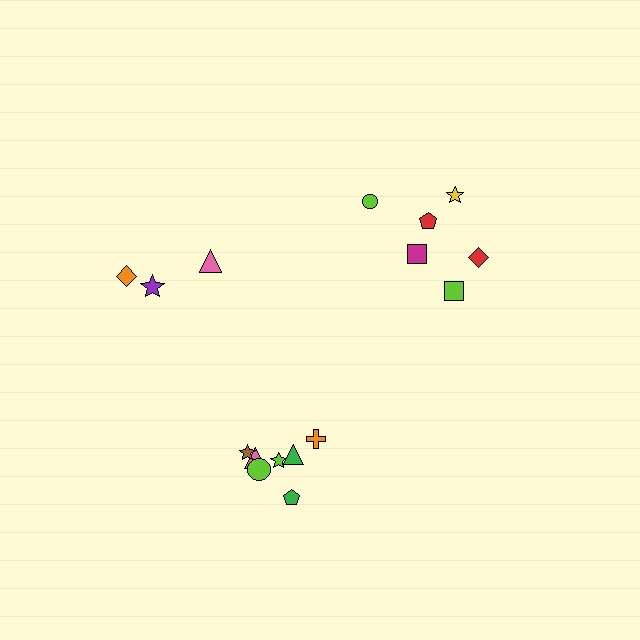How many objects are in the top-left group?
There are 3 objects.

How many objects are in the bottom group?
There are 7 objects.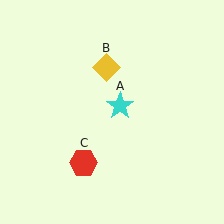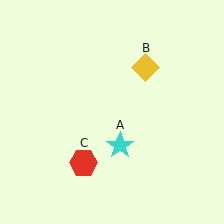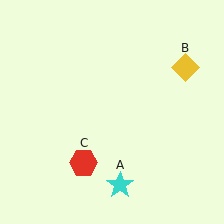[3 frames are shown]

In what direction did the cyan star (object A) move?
The cyan star (object A) moved down.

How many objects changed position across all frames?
2 objects changed position: cyan star (object A), yellow diamond (object B).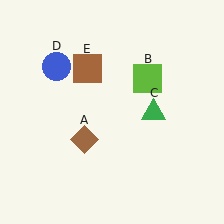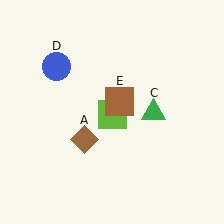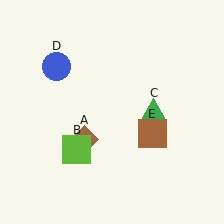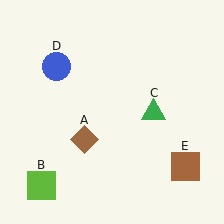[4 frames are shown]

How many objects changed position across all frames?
2 objects changed position: lime square (object B), brown square (object E).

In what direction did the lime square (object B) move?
The lime square (object B) moved down and to the left.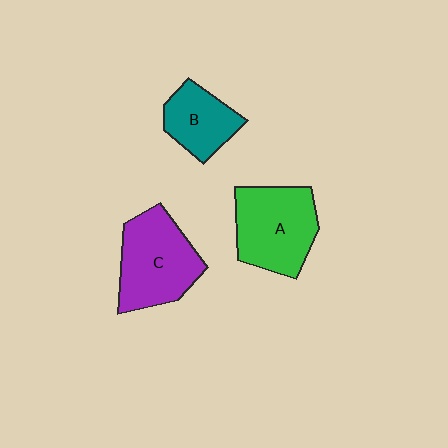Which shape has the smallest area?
Shape B (teal).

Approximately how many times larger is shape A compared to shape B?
Approximately 1.6 times.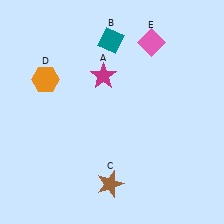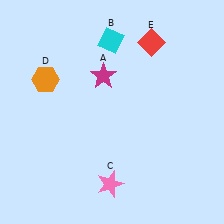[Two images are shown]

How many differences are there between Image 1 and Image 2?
There are 3 differences between the two images.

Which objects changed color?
B changed from teal to cyan. C changed from brown to pink. E changed from pink to red.